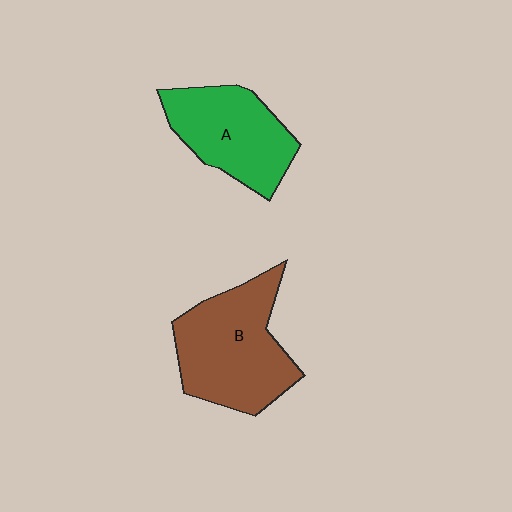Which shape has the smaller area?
Shape A (green).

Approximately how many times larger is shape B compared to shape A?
Approximately 1.2 times.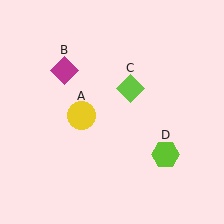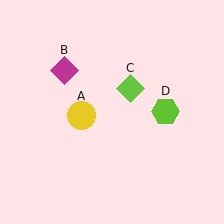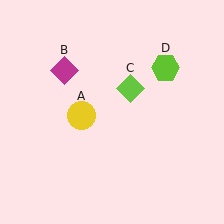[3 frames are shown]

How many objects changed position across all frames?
1 object changed position: lime hexagon (object D).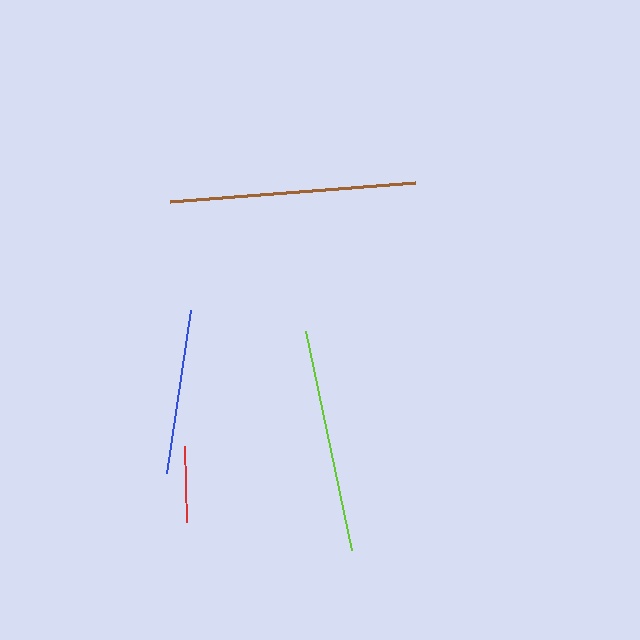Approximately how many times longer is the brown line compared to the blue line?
The brown line is approximately 1.5 times the length of the blue line.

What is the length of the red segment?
The red segment is approximately 76 pixels long.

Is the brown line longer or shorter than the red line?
The brown line is longer than the red line.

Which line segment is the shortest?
The red line is the shortest at approximately 76 pixels.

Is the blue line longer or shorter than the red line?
The blue line is longer than the red line.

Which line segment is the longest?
The brown line is the longest at approximately 246 pixels.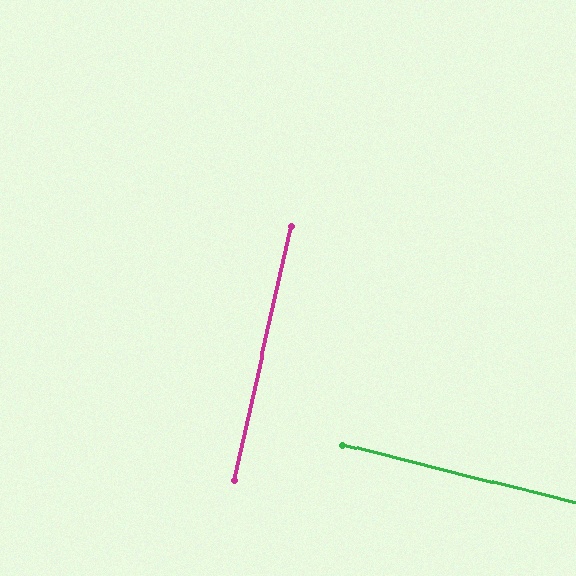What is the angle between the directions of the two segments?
Approximately 88 degrees.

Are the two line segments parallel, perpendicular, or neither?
Perpendicular — they meet at approximately 88°.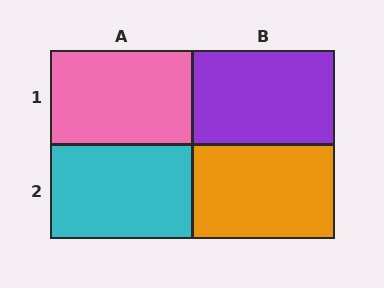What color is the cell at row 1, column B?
Purple.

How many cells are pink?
1 cell is pink.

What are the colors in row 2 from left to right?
Cyan, orange.